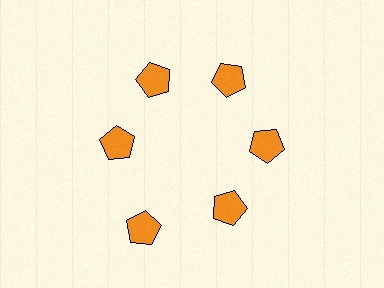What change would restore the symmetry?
The symmetry would be restored by moving it inward, back onto the ring so that all 6 pentagons sit at equal angles and equal distance from the center.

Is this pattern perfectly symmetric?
No. The 6 orange pentagons are arranged in a ring, but one element near the 7 o'clock position is pushed outward from the center, breaking the 6-fold rotational symmetry.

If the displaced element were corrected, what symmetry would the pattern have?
It would have 6-fold rotational symmetry — the pattern would map onto itself every 60 degrees.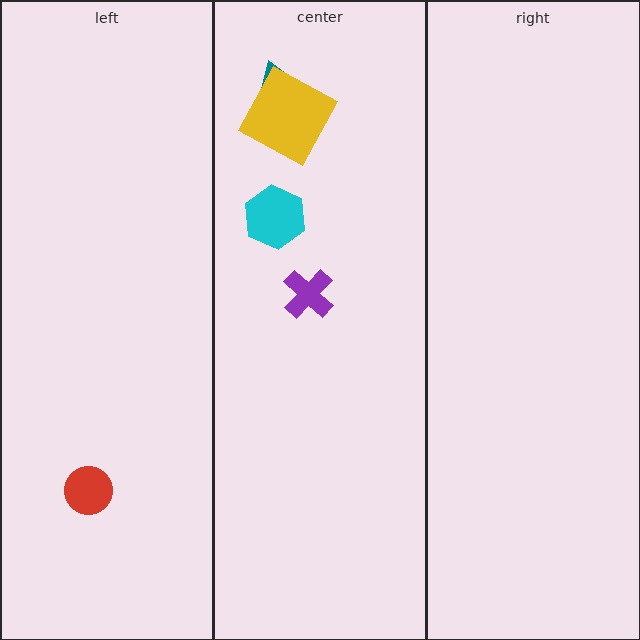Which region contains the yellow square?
The center region.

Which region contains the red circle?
The left region.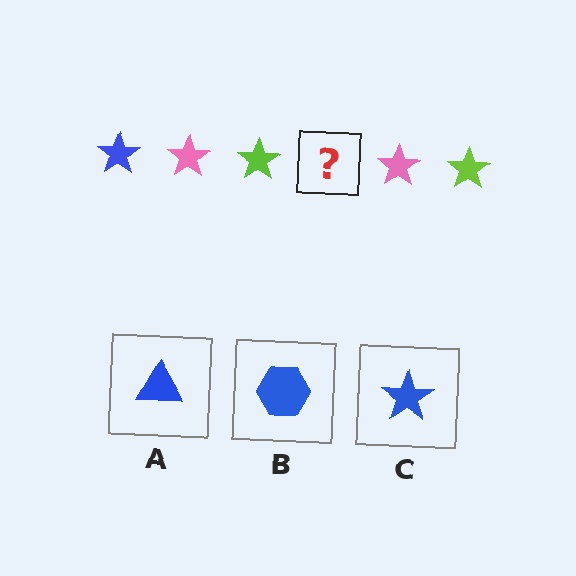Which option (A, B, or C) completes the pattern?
C.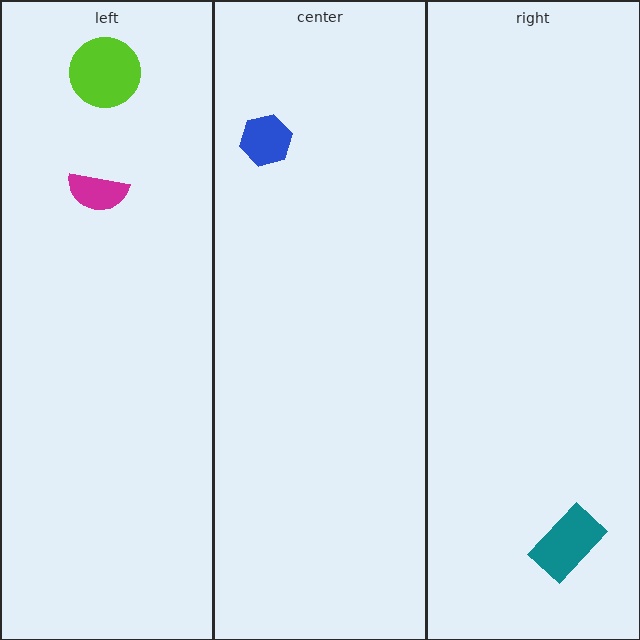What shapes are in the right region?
The teal rectangle.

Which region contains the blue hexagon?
The center region.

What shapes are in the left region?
The lime circle, the magenta semicircle.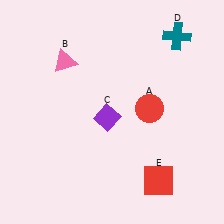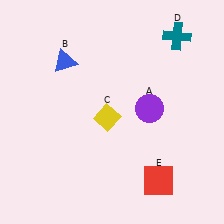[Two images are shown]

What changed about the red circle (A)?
In Image 1, A is red. In Image 2, it changed to purple.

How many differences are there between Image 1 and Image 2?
There are 3 differences between the two images.